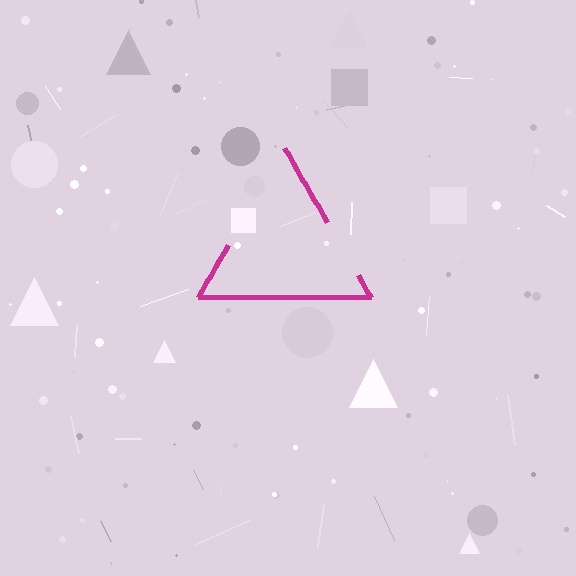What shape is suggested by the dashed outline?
The dashed outline suggests a triangle.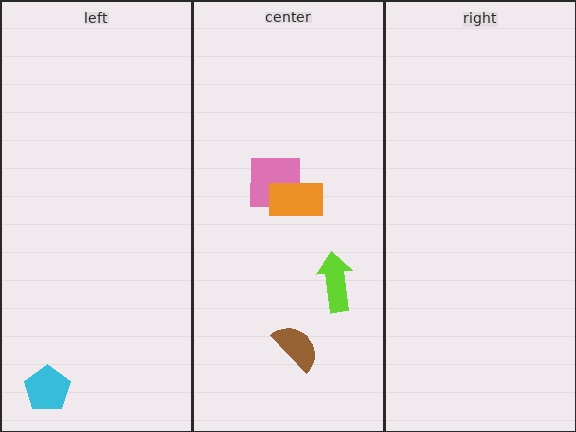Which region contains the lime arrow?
The center region.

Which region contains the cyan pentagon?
The left region.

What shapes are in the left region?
The cyan pentagon.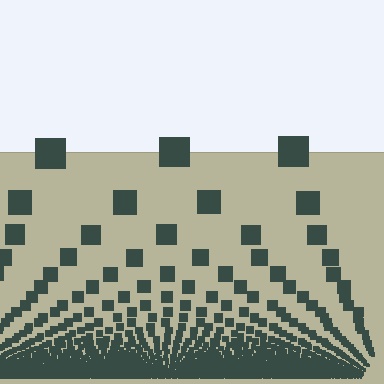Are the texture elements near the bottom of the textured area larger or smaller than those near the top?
Smaller. The gradient is inverted — elements near the bottom are smaller and denser.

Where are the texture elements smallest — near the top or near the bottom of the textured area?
Near the bottom.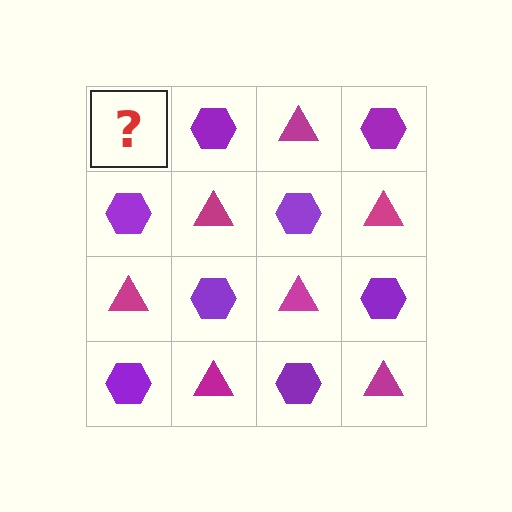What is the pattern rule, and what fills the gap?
The rule is that it alternates magenta triangle and purple hexagon in a checkerboard pattern. The gap should be filled with a magenta triangle.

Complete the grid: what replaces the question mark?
The question mark should be replaced with a magenta triangle.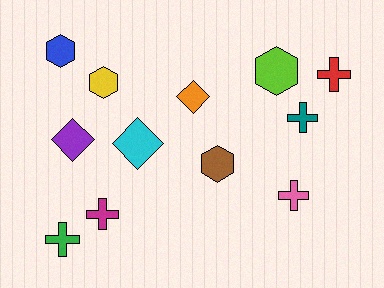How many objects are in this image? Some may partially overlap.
There are 12 objects.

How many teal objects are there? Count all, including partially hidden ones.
There is 1 teal object.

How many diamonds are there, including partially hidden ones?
There are 3 diamonds.